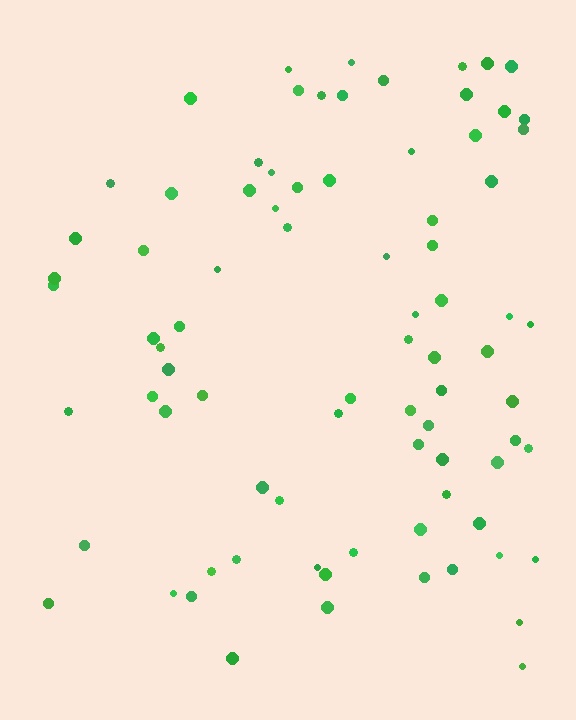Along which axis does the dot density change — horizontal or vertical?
Horizontal.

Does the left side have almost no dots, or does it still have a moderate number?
Still a moderate number, just noticeably fewer than the right.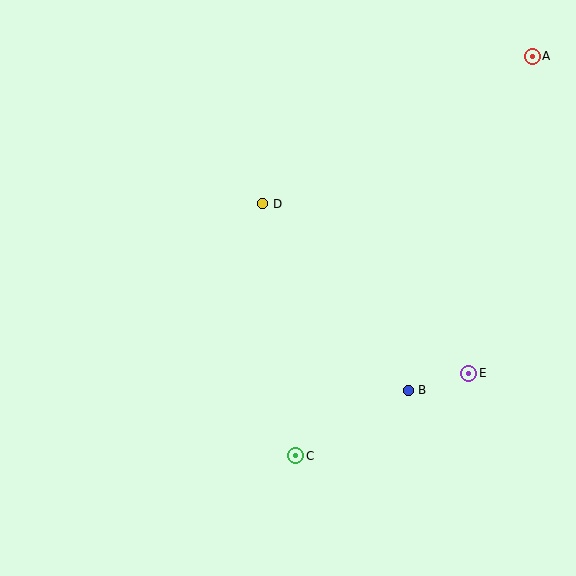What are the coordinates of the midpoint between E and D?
The midpoint between E and D is at (366, 288).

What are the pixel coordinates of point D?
Point D is at (263, 204).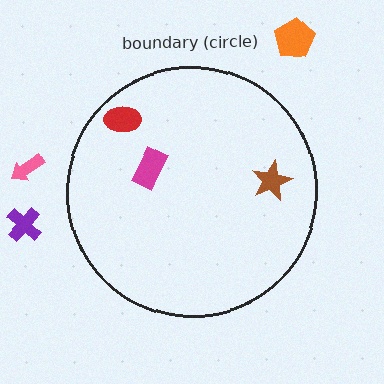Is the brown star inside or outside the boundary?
Inside.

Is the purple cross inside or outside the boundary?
Outside.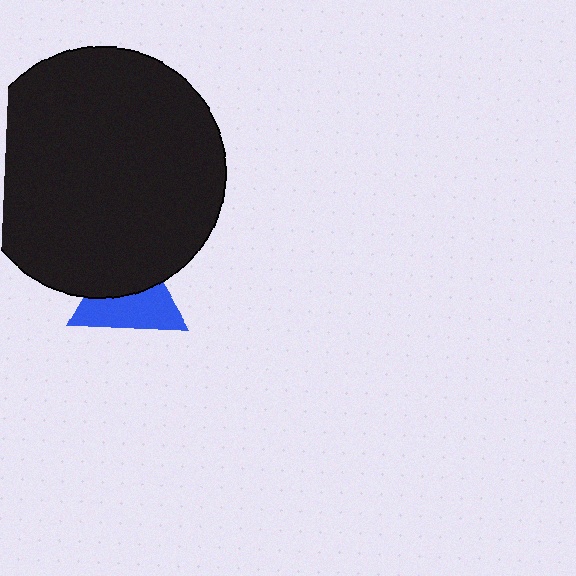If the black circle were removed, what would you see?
You would see the complete blue triangle.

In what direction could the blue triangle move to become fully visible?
The blue triangle could move down. That would shift it out from behind the black circle entirely.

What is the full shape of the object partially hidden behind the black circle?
The partially hidden object is a blue triangle.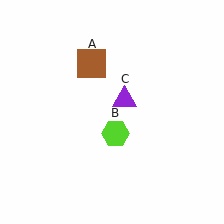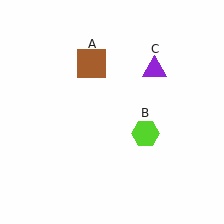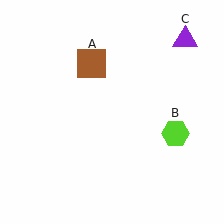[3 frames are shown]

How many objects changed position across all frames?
2 objects changed position: lime hexagon (object B), purple triangle (object C).